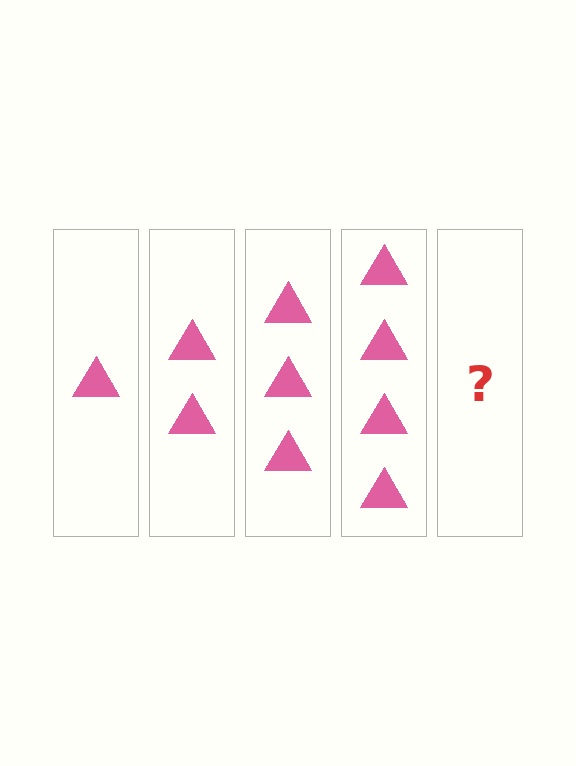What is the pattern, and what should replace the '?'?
The pattern is that each step adds one more triangle. The '?' should be 5 triangles.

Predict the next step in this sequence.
The next step is 5 triangles.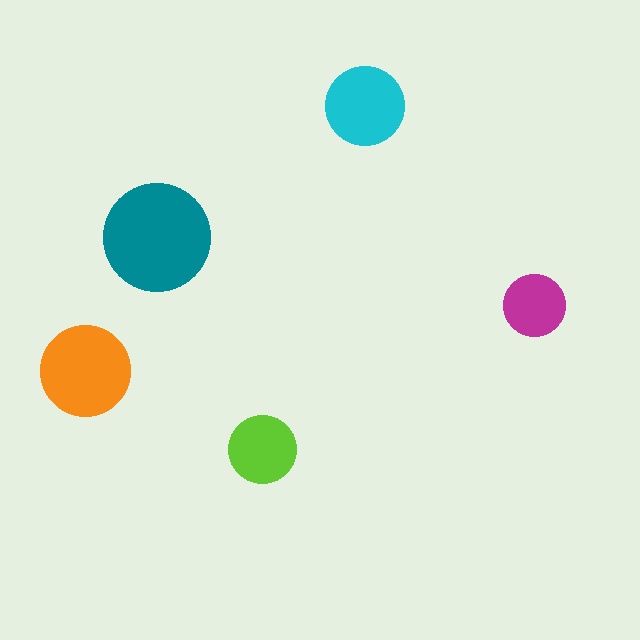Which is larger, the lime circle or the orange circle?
The orange one.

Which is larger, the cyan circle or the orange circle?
The orange one.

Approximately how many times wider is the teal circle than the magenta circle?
About 2 times wider.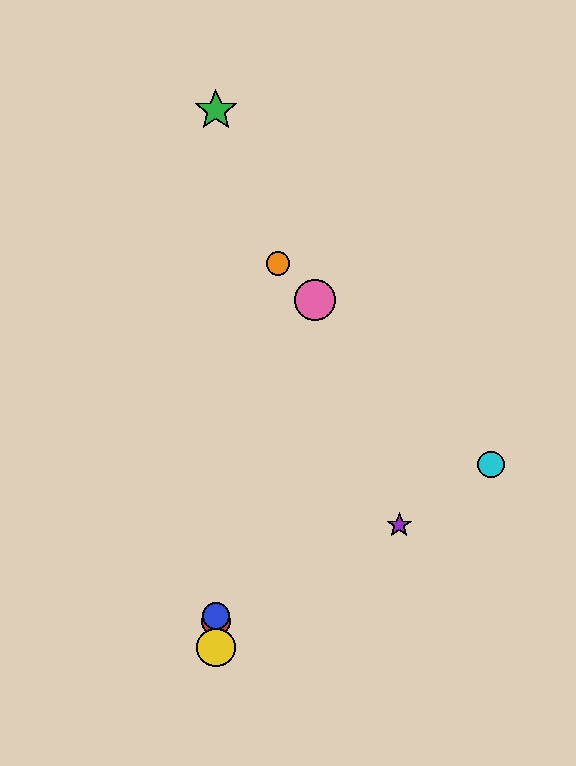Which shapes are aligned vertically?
The red circle, the blue circle, the green star, the yellow circle are aligned vertically.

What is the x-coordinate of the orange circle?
The orange circle is at x≈278.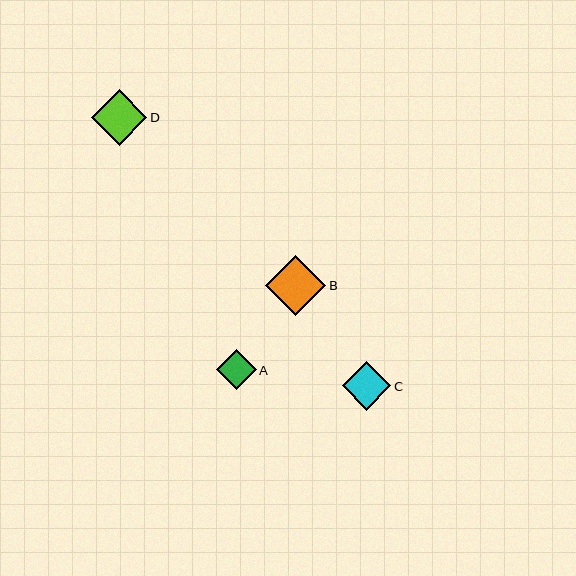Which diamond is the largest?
Diamond B is the largest with a size of approximately 60 pixels.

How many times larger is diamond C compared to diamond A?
Diamond C is approximately 1.2 times the size of diamond A.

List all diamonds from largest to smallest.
From largest to smallest: B, D, C, A.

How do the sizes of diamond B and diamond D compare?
Diamond B and diamond D are approximately the same size.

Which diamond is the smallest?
Diamond A is the smallest with a size of approximately 40 pixels.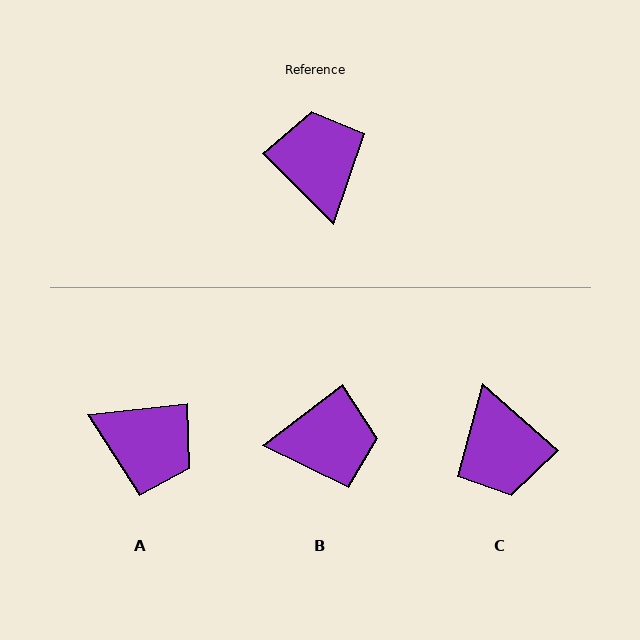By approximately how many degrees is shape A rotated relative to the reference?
Approximately 129 degrees clockwise.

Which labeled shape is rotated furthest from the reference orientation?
C, about 177 degrees away.